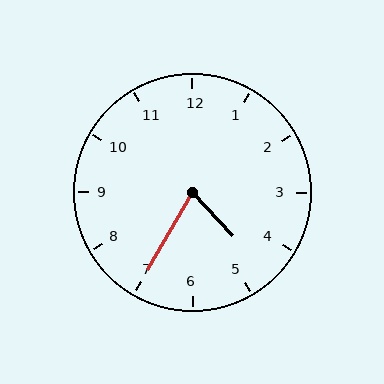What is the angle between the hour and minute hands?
Approximately 72 degrees.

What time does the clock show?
4:35.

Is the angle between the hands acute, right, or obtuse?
It is acute.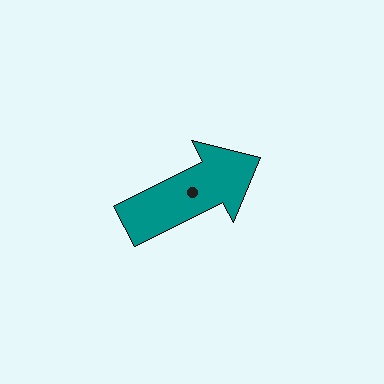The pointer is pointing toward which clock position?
Roughly 2 o'clock.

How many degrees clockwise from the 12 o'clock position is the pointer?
Approximately 63 degrees.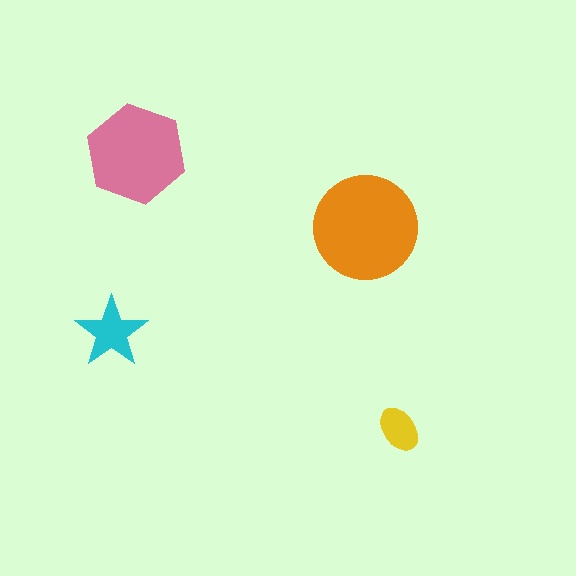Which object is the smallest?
The yellow ellipse.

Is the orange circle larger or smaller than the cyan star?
Larger.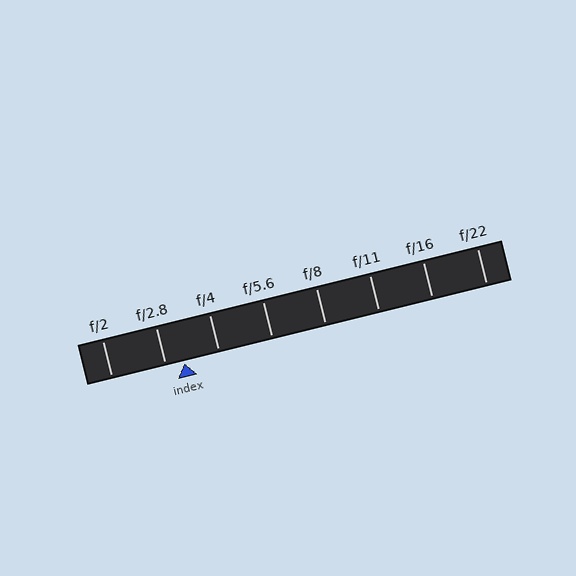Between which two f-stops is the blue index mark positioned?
The index mark is between f/2.8 and f/4.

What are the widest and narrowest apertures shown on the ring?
The widest aperture shown is f/2 and the narrowest is f/22.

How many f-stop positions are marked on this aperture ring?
There are 8 f-stop positions marked.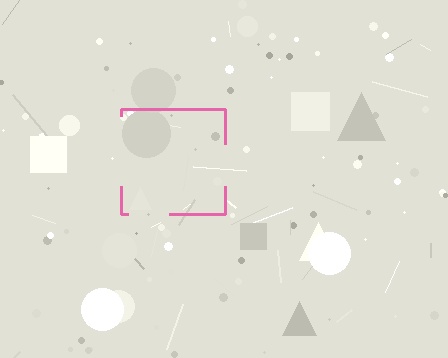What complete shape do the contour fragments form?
The contour fragments form a square.